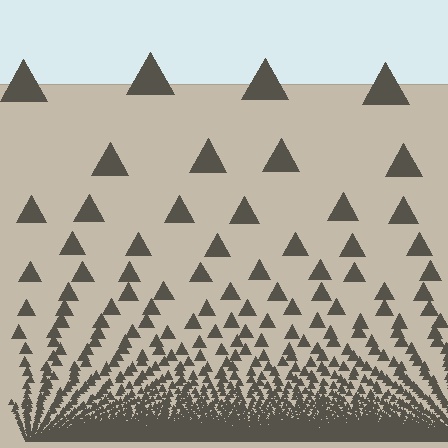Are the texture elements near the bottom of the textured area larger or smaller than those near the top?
Smaller. The gradient is inverted — elements near the bottom are smaller and denser.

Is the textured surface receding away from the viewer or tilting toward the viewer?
The surface appears to tilt toward the viewer. Texture elements get larger and sparser toward the top.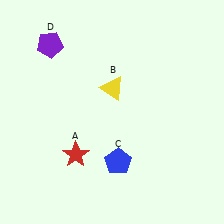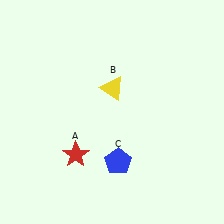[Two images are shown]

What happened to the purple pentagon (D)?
The purple pentagon (D) was removed in Image 2. It was in the top-left area of Image 1.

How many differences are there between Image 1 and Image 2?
There is 1 difference between the two images.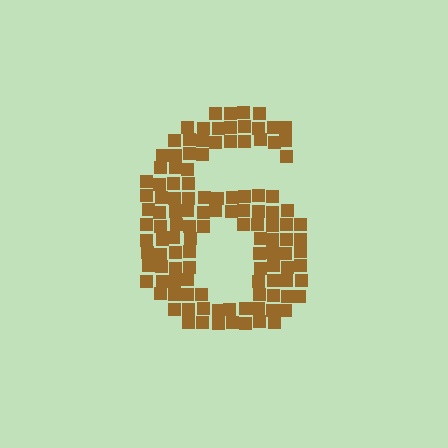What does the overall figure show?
The overall figure shows the digit 6.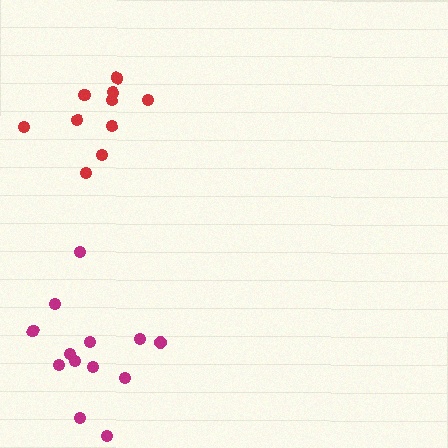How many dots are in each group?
Group 1: 10 dots, Group 2: 13 dots (23 total).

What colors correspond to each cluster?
The clusters are colored: red, magenta.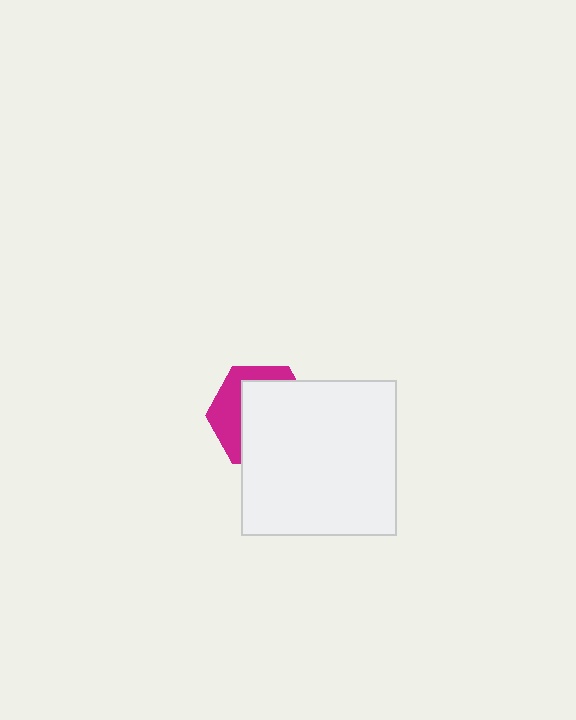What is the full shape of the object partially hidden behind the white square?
The partially hidden object is a magenta hexagon.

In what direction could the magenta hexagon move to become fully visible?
The magenta hexagon could move toward the upper-left. That would shift it out from behind the white square entirely.